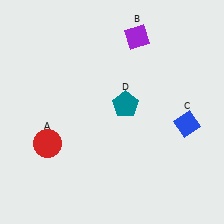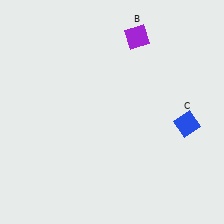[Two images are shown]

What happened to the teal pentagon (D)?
The teal pentagon (D) was removed in Image 2. It was in the top-right area of Image 1.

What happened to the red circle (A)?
The red circle (A) was removed in Image 2. It was in the bottom-left area of Image 1.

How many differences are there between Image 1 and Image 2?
There are 2 differences between the two images.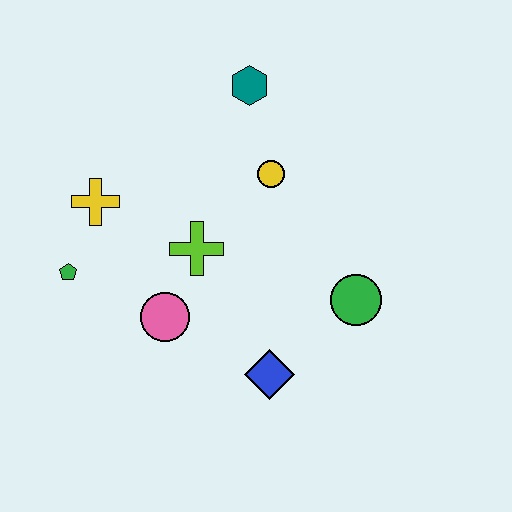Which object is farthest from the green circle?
The green pentagon is farthest from the green circle.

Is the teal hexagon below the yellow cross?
No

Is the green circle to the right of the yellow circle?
Yes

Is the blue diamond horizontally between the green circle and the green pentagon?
Yes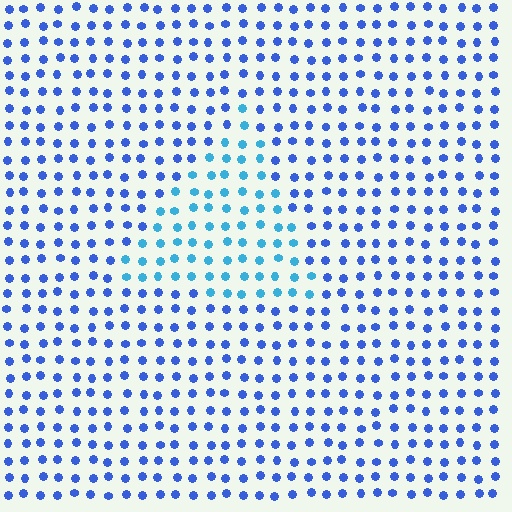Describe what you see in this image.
The image is filled with small blue elements in a uniform arrangement. A triangle-shaped region is visible where the elements are tinted to a slightly different hue, forming a subtle color boundary.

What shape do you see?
I see a triangle.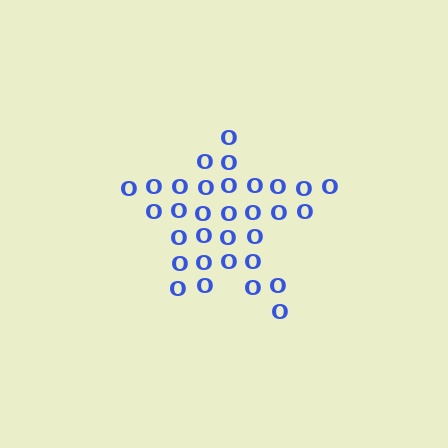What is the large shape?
The large shape is a star.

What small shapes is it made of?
It is made of small letter O's.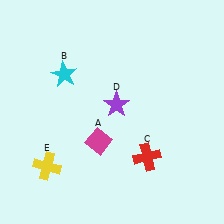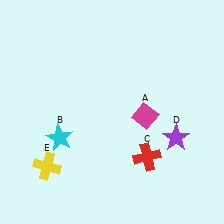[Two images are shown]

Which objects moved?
The objects that moved are: the magenta diamond (A), the cyan star (B), the purple star (D).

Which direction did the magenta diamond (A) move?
The magenta diamond (A) moved right.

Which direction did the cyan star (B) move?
The cyan star (B) moved down.